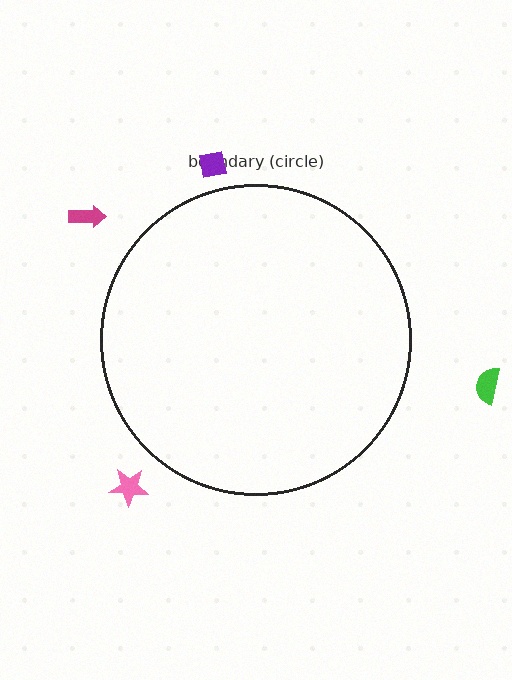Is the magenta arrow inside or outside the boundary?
Outside.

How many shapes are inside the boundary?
0 inside, 4 outside.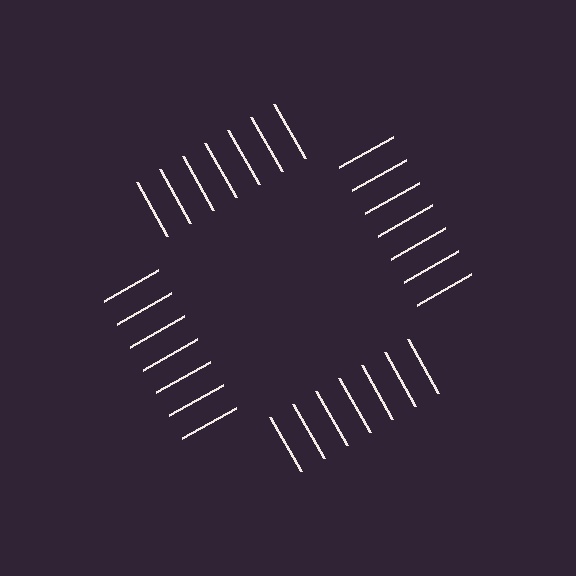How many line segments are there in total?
28 — 7 along each of the 4 edges.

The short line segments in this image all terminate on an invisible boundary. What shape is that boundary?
An illusory square — the line segments terminate on its edges but no continuous stroke is drawn.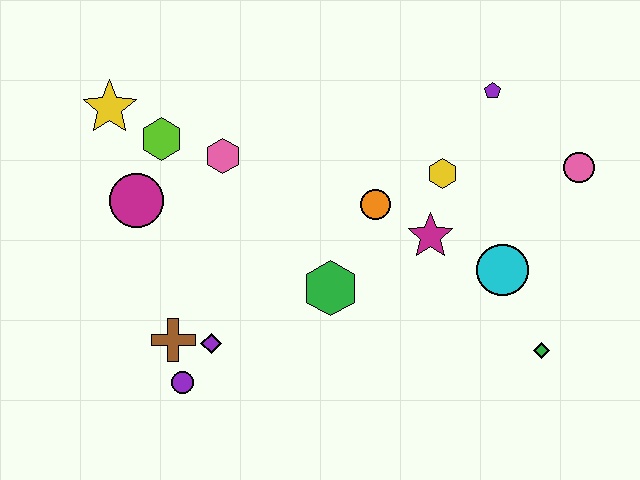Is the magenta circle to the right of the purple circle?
No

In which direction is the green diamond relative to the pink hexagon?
The green diamond is to the right of the pink hexagon.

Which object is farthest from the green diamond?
The yellow star is farthest from the green diamond.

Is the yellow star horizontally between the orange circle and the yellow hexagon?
No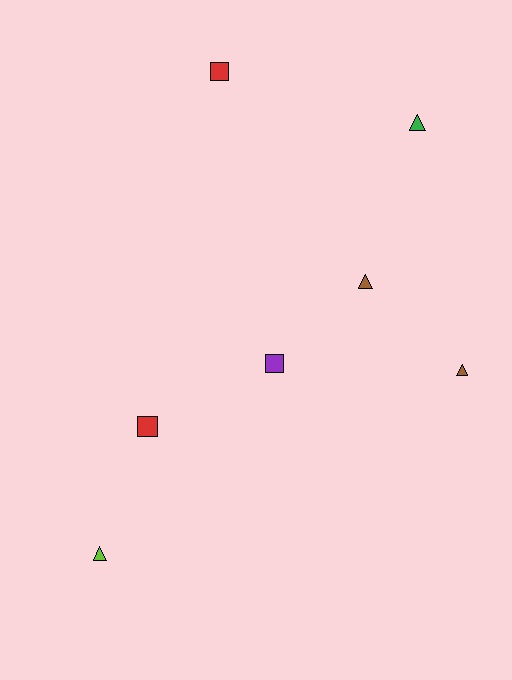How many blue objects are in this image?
There are no blue objects.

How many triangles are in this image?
There are 4 triangles.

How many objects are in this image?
There are 7 objects.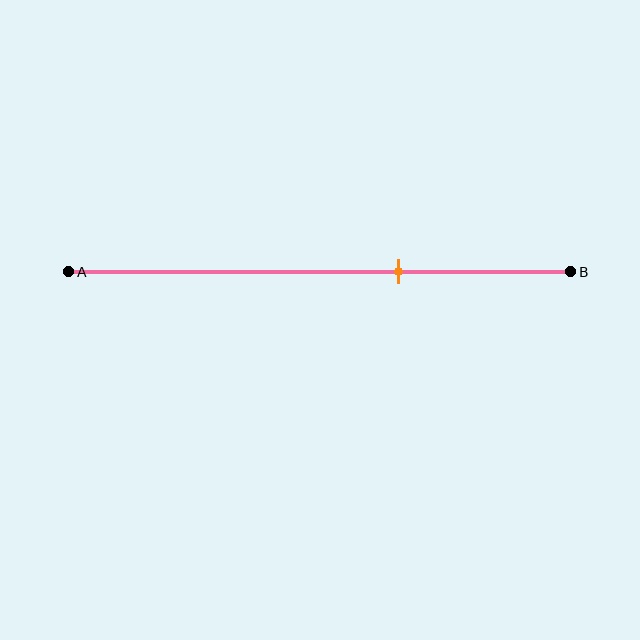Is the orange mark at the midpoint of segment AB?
No, the mark is at about 65% from A, not at the 50% midpoint.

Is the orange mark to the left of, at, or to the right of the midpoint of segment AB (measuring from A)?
The orange mark is to the right of the midpoint of segment AB.